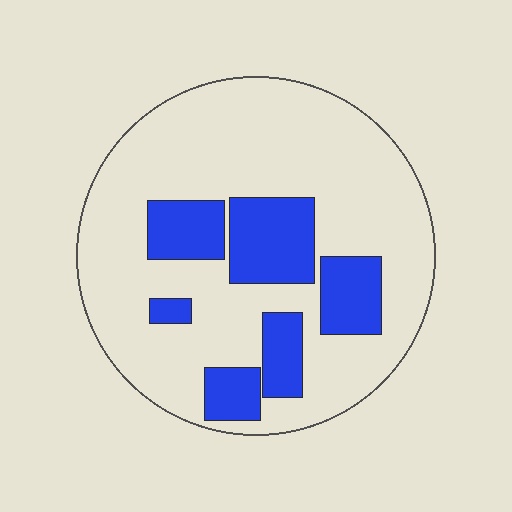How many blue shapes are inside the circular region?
6.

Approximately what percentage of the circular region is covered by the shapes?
Approximately 25%.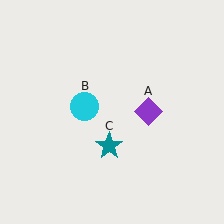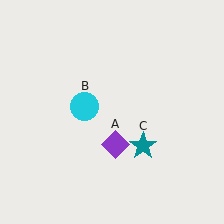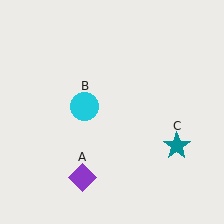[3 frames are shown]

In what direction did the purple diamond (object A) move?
The purple diamond (object A) moved down and to the left.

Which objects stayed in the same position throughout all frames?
Cyan circle (object B) remained stationary.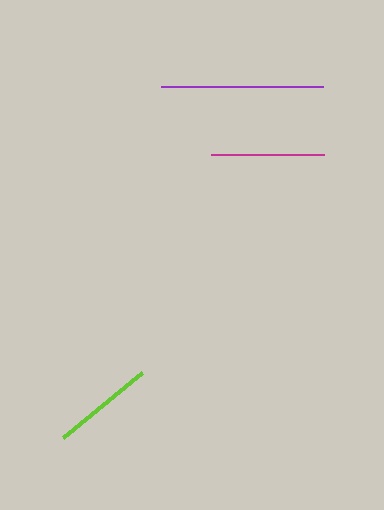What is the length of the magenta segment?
The magenta segment is approximately 113 pixels long.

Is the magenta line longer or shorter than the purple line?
The purple line is longer than the magenta line.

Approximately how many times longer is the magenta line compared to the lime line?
The magenta line is approximately 1.1 times the length of the lime line.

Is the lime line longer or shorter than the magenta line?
The magenta line is longer than the lime line.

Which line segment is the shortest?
The lime line is the shortest at approximately 102 pixels.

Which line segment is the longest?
The purple line is the longest at approximately 162 pixels.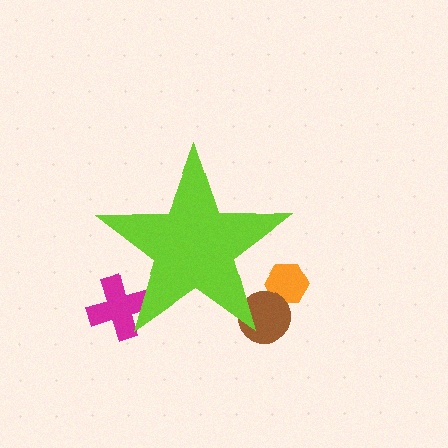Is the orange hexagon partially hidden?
Yes, the orange hexagon is partially hidden behind the lime star.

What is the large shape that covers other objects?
A lime star.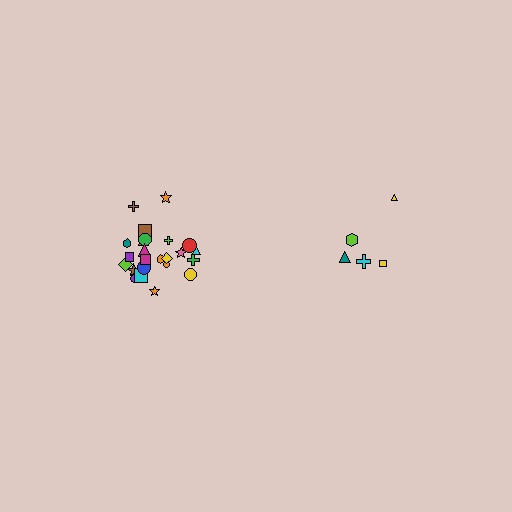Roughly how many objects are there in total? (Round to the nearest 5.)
Roughly 30 objects in total.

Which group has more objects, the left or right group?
The left group.